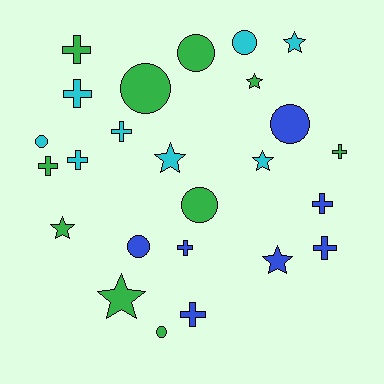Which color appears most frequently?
Green, with 10 objects.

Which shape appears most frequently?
Cross, with 10 objects.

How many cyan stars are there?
There are 3 cyan stars.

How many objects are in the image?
There are 25 objects.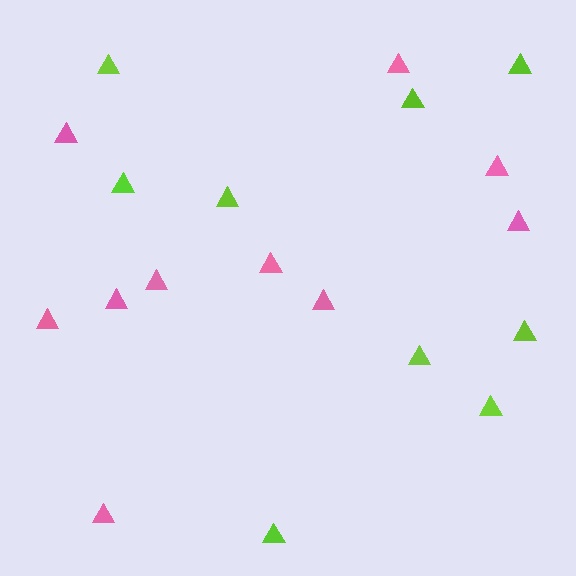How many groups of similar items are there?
There are 2 groups: one group of lime triangles (9) and one group of pink triangles (10).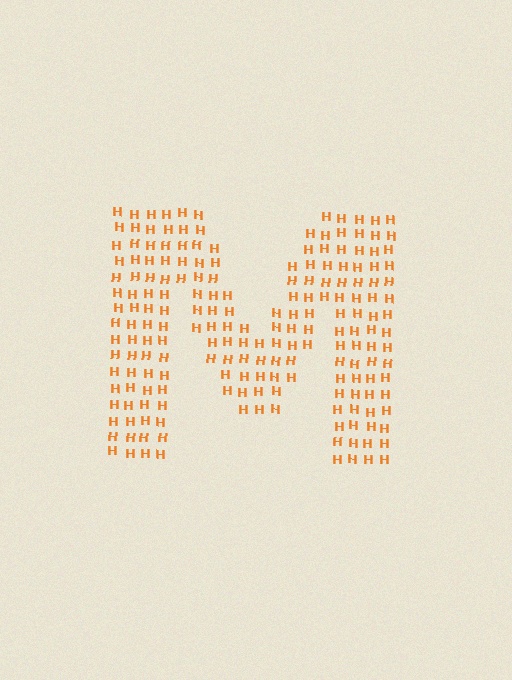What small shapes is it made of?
It is made of small letter H's.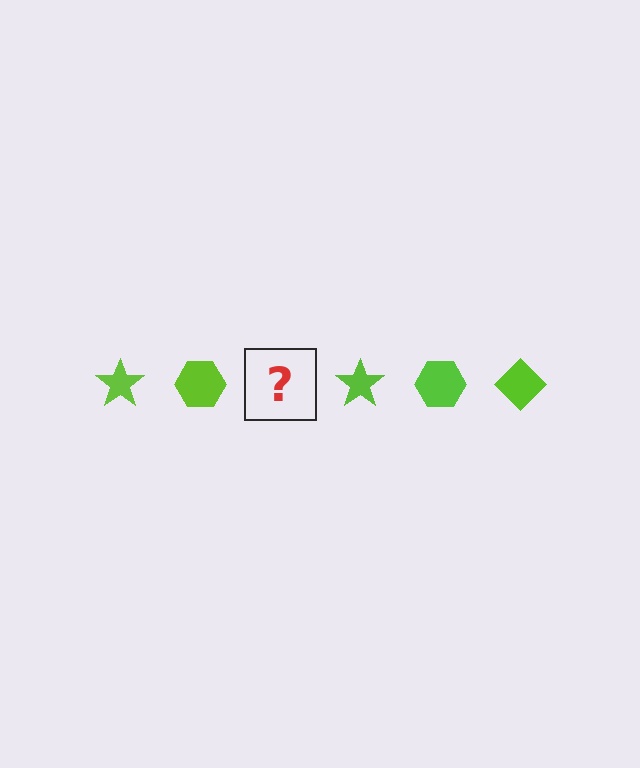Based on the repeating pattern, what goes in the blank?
The blank should be a lime diamond.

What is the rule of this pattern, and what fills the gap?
The rule is that the pattern cycles through star, hexagon, diamond shapes in lime. The gap should be filled with a lime diamond.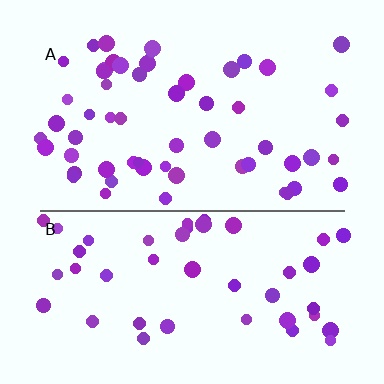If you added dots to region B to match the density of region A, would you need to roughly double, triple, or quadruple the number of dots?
Approximately double.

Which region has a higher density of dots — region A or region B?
A (the top).